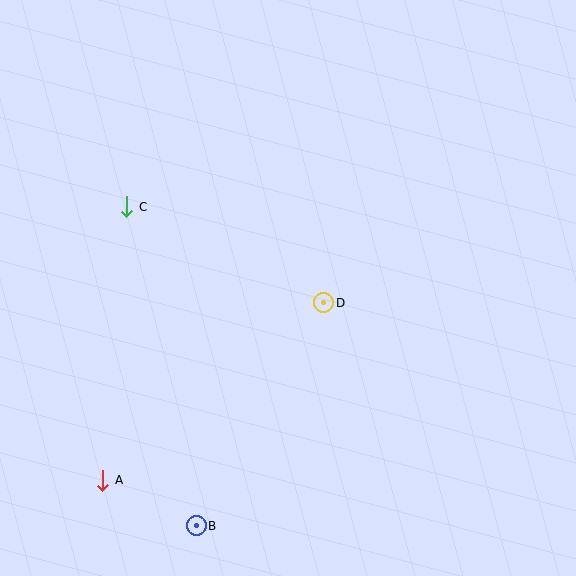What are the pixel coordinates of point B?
Point B is at (196, 526).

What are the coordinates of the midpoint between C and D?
The midpoint between C and D is at (225, 255).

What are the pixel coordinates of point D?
Point D is at (324, 303).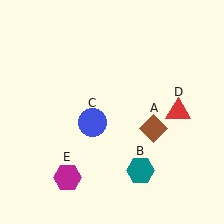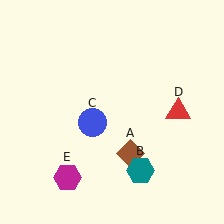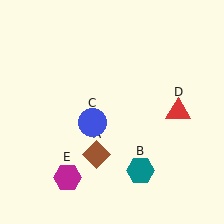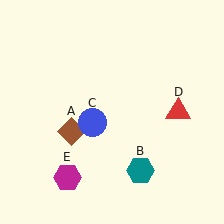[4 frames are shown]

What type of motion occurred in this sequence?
The brown diamond (object A) rotated clockwise around the center of the scene.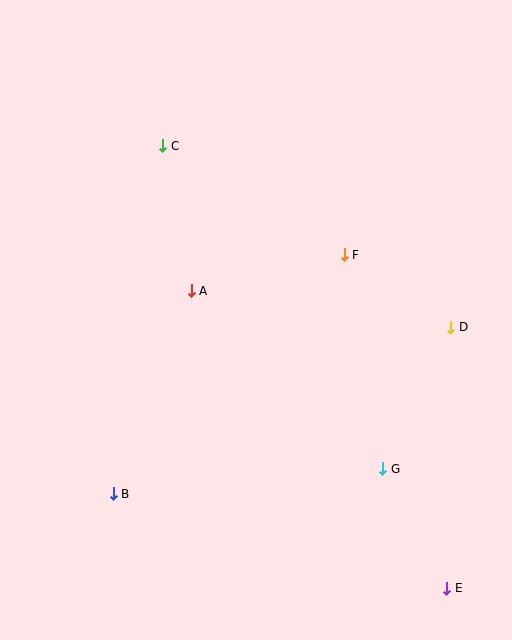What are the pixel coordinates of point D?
Point D is at (451, 327).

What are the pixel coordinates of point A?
Point A is at (191, 291).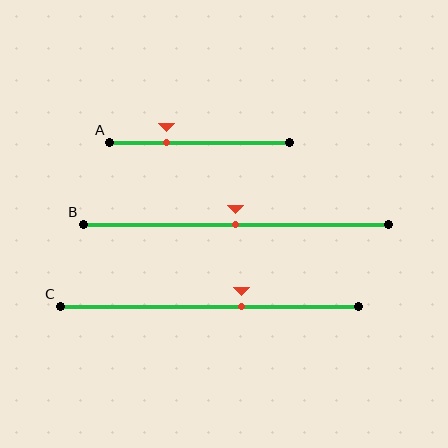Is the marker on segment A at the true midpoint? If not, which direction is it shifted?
No, the marker on segment A is shifted to the left by about 19% of the segment length.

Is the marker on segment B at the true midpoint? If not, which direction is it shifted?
Yes, the marker on segment B is at the true midpoint.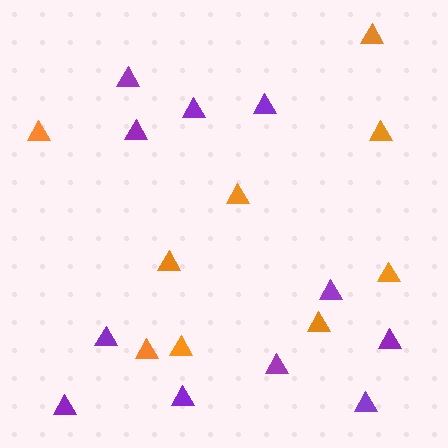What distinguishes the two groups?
There are 2 groups: one group of orange triangles (9) and one group of purple triangles (11).